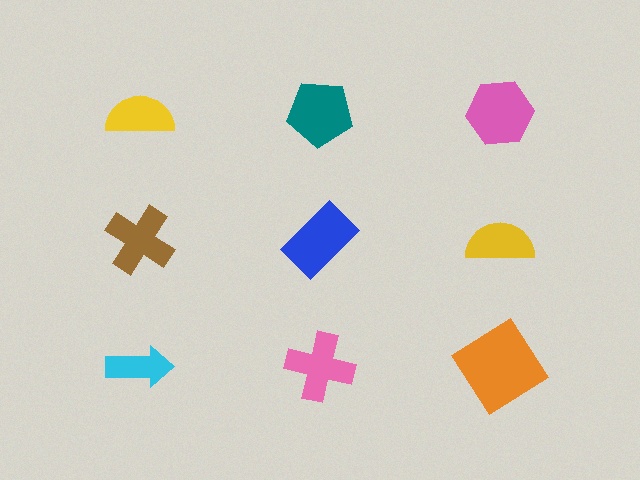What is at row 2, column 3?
A yellow semicircle.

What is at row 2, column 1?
A brown cross.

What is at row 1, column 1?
A yellow semicircle.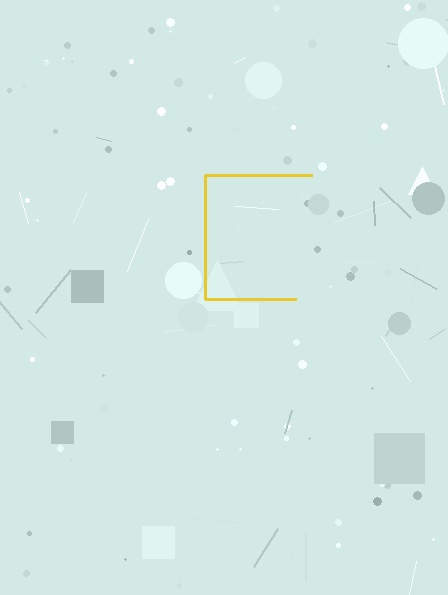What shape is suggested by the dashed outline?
The dashed outline suggests a square.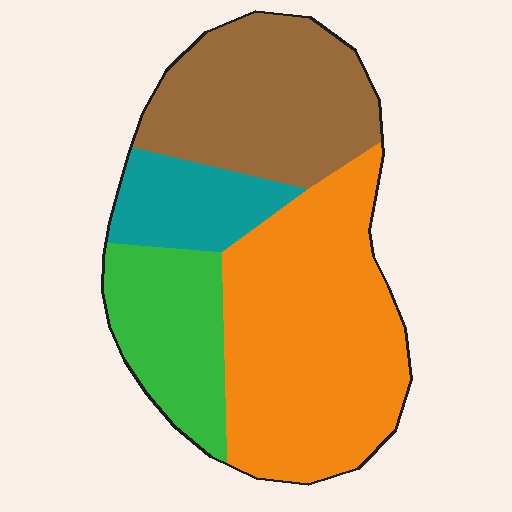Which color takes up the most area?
Orange, at roughly 40%.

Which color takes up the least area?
Teal, at roughly 10%.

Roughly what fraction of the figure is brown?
Brown takes up about one quarter (1/4) of the figure.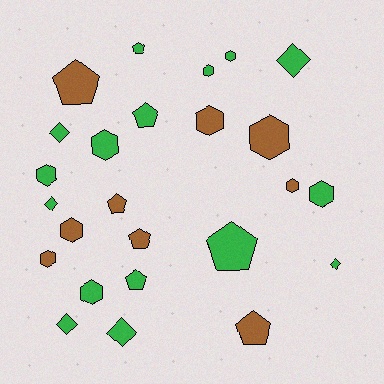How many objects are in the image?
There are 25 objects.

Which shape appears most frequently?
Hexagon, with 11 objects.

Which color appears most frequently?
Green, with 16 objects.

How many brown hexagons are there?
There are 5 brown hexagons.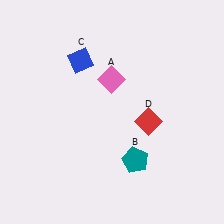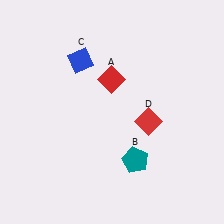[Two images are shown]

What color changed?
The diamond (A) changed from pink in Image 1 to red in Image 2.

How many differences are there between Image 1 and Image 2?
There is 1 difference between the two images.